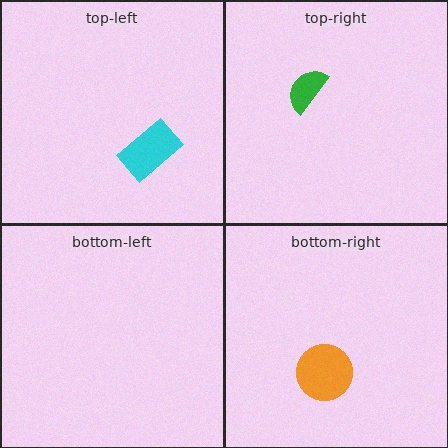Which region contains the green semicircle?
The top-right region.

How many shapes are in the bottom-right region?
1.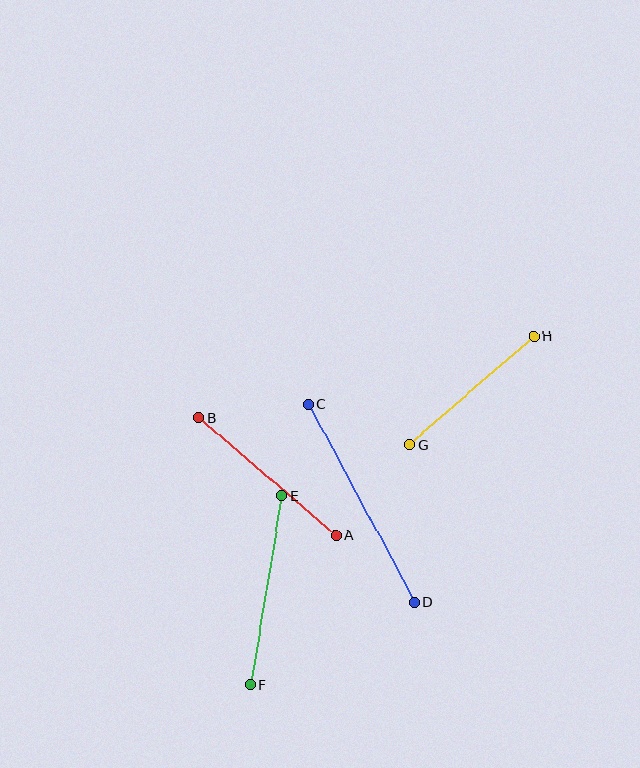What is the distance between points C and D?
The distance is approximately 224 pixels.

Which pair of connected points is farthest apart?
Points C and D are farthest apart.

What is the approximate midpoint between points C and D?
The midpoint is at approximately (361, 503) pixels.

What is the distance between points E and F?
The distance is approximately 191 pixels.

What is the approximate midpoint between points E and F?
The midpoint is at approximately (266, 590) pixels.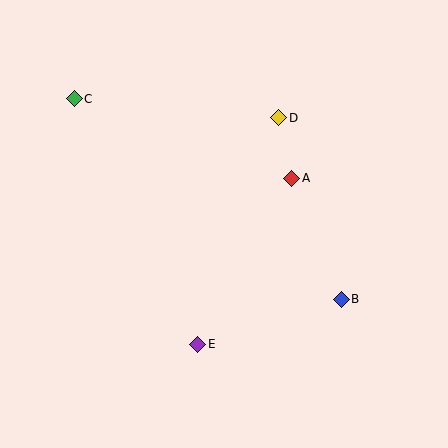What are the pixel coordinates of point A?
Point A is at (292, 178).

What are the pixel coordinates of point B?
Point B is at (341, 299).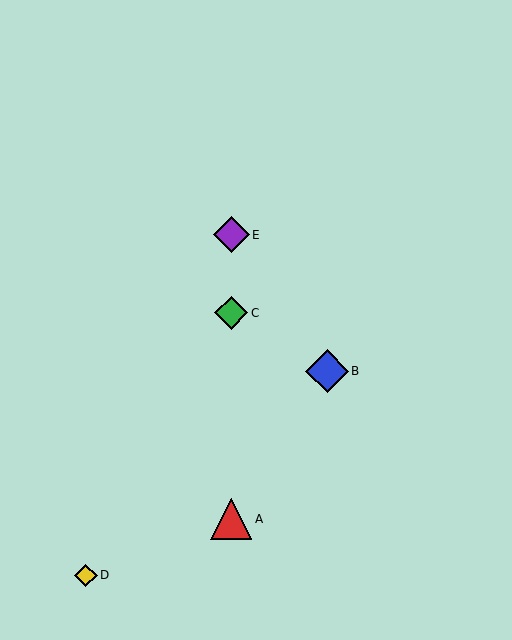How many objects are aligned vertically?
3 objects (A, C, E) are aligned vertically.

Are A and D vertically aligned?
No, A is at x≈231 and D is at x≈86.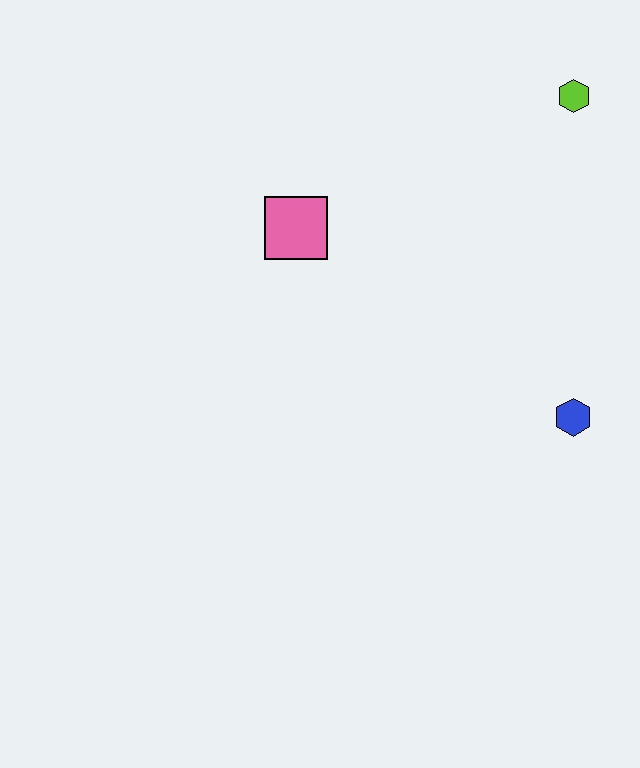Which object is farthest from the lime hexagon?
The blue hexagon is farthest from the lime hexagon.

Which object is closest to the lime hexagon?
The pink square is closest to the lime hexagon.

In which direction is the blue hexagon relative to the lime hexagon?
The blue hexagon is below the lime hexagon.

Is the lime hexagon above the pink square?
Yes